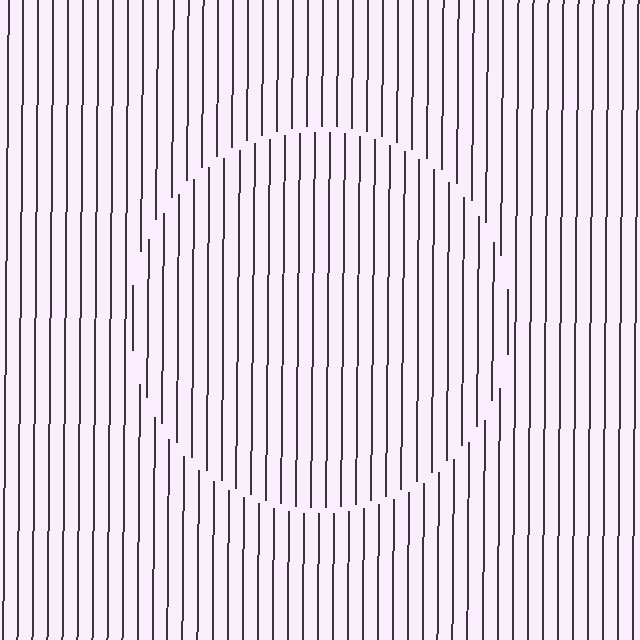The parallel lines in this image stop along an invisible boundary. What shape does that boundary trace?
An illusory circle. The interior of the shape contains the same grating, shifted by half a period — the contour is defined by the phase discontinuity where line-ends from the inner and outer gratings abut.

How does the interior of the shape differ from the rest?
The interior of the shape contains the same grating, shifted by half a period — the contour is defined by the phase discontinuity where line-ends from the inner and outer gratings abut.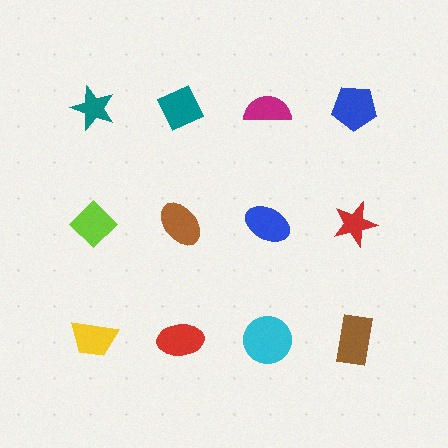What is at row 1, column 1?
A teal star.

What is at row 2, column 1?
A lime diamond.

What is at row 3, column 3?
A cyan circle.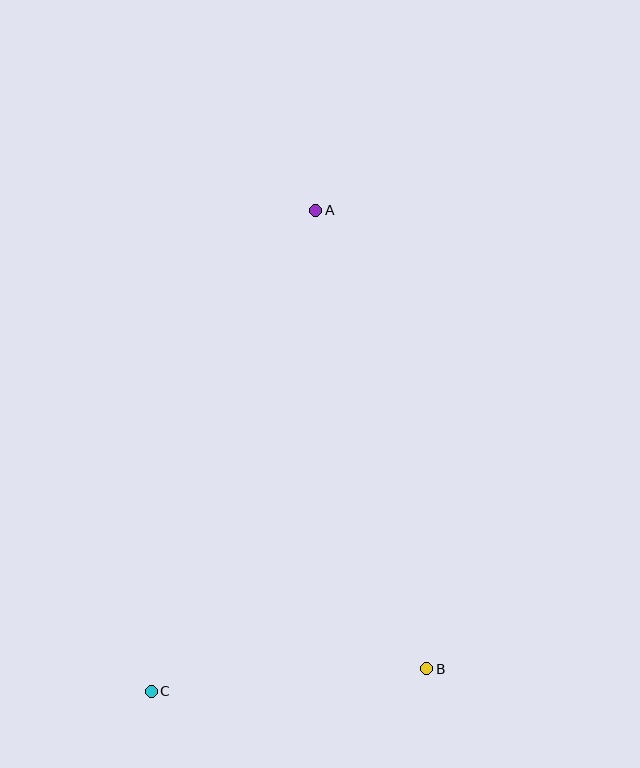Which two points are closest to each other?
Points B and C are closest to each other.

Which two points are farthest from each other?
Points A and C are farthest from each other.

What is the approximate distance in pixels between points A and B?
The distance between A and B is approximately 472 pixels.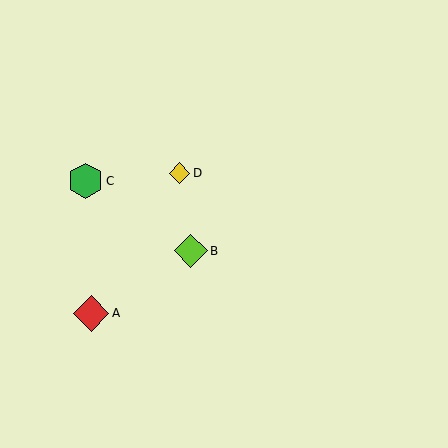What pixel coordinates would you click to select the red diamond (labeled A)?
Click at (91, 314) to select the red diamond A.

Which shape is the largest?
The red diamond (labeled A) is the largest.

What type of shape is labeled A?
Shape A is a red diamond.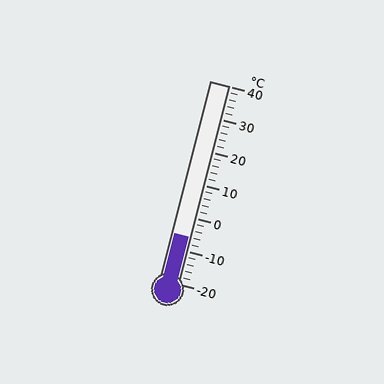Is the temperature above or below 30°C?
The temperature is below 30°C.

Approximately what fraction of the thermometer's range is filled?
The thermometer is filled to approximately 25% of its range.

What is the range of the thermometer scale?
The thermometer scale ranges from -20°C to 40°C.